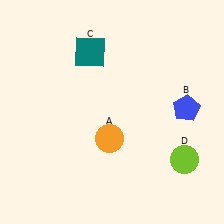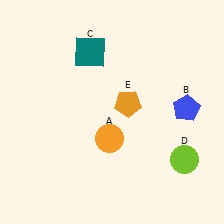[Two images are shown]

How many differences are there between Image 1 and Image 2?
There is 1 difference between the two images.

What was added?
An orange pentagon (E) was added in Image 2.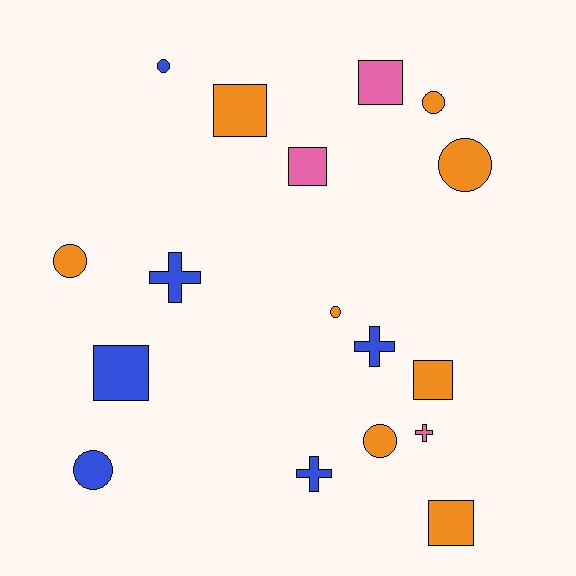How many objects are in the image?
There are 17 objects.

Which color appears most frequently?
Orange, with 8 objects.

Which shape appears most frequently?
Circle, with 7 objects.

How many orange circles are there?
There are 5 orange circles.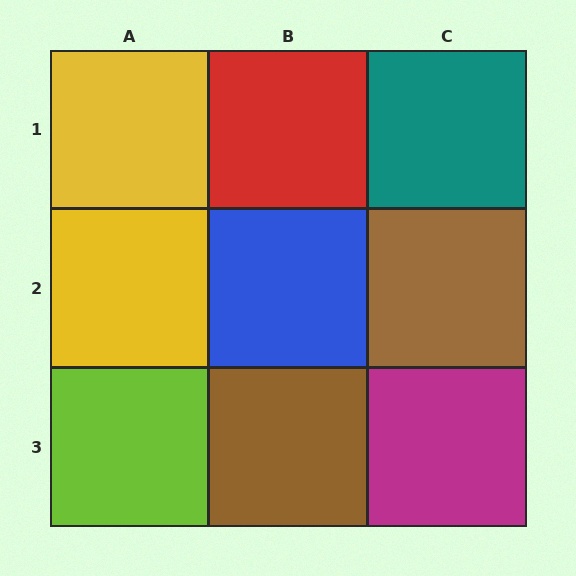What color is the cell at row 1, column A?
Yellow.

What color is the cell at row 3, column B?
Brown.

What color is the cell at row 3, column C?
Magenta.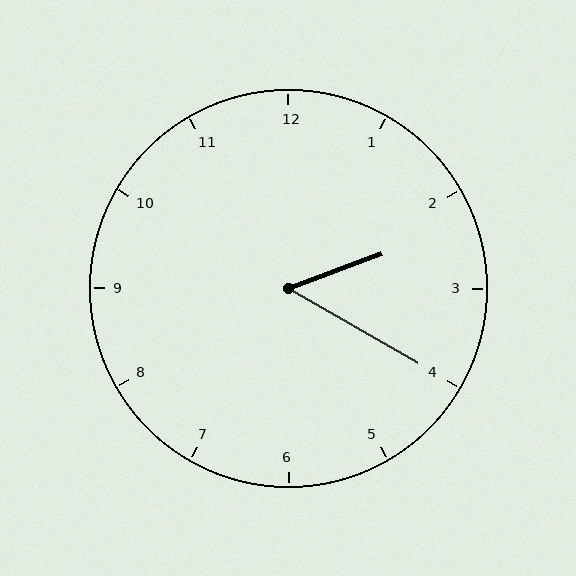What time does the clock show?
2:20.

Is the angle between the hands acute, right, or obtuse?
It is acute.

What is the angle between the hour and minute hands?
Approximately 50 degrees.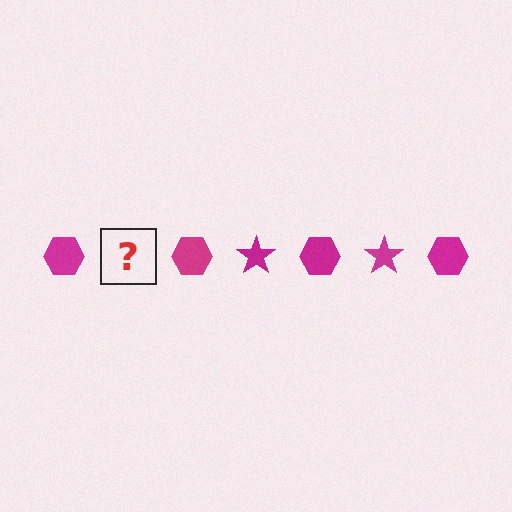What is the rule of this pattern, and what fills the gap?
The rule is that the pattern cycles through hexagon, star shapes in magenta. The gap should be filled with a magenta star.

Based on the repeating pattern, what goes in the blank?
The blank should be a magenta star.